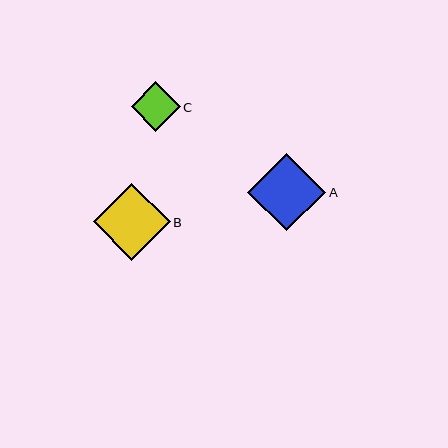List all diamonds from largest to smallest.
From largest to smallest: A, B, C.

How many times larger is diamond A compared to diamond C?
Diamond A is approximately 1.6 times the size of diamond C.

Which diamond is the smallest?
Diamond C is the smallest with a size of approximately 49 pixels.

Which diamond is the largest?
Diamond A is the largest with a size of approximately 78 pixels.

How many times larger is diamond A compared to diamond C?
Diamond A is approximately 1.6 times the size of diamond C.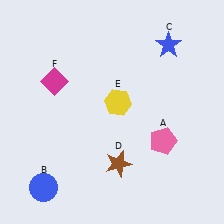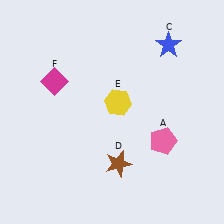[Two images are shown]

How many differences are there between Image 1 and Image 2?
There is 1 difference between the two images.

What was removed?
The blue circle (B) was removed in Image 2.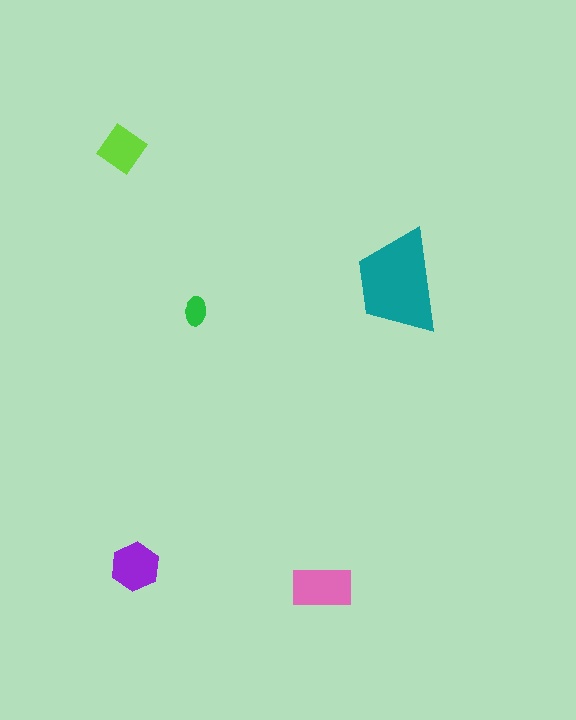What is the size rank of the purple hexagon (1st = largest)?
3rd.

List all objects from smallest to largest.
The green ellipse, the lime diamond, the purple hexagon, the pink rectangle, the teal trapezoid.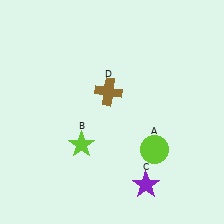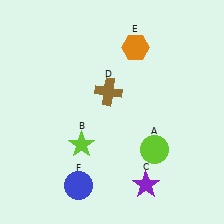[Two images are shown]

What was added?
An orange hexagon (E), a blue circle (F) were added in Image 2.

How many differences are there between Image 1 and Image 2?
There are 2 differences between the two images.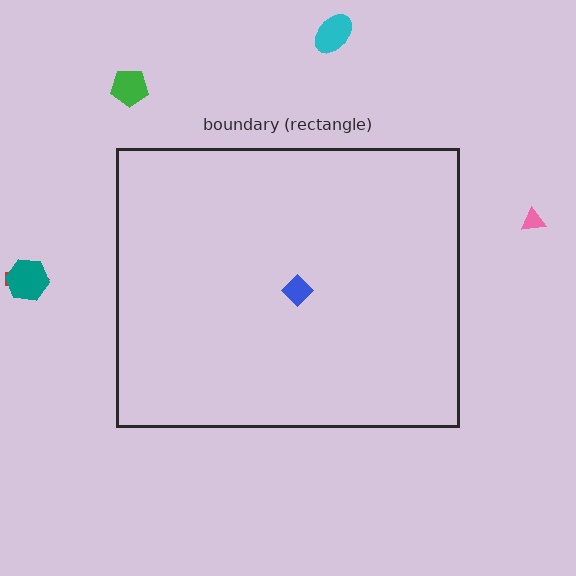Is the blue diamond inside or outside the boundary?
Inside.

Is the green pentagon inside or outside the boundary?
Outside.